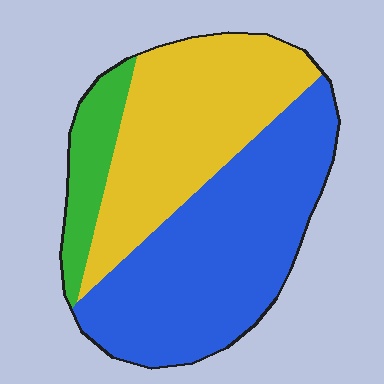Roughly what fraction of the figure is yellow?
Yellow takes up between a third and a half of the figure.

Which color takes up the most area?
Blue, at roughly 50%.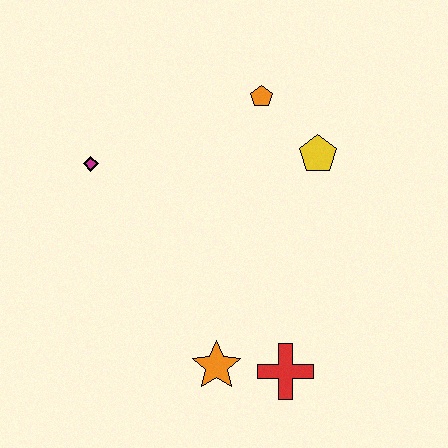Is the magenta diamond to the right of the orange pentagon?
No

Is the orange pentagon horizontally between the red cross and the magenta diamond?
Yes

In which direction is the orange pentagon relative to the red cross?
The orange pentagon is above the red cross.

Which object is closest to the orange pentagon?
The yellow pentagon is closest to the orange pentagon.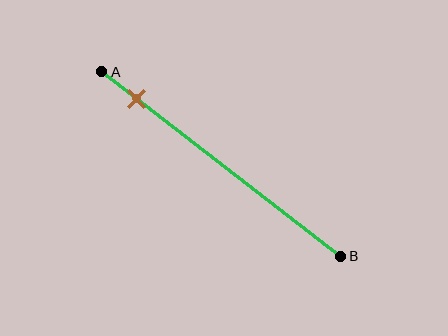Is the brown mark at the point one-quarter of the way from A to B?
No, the mark is at about 15% from A, not at the 25% one-quarter point.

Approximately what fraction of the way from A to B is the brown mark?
The brown mark is approximately 15% of the way from A to B.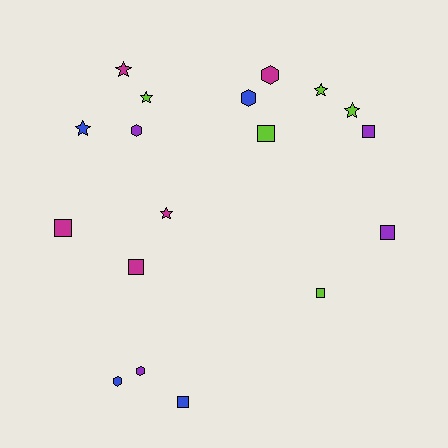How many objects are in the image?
There are 18 objects.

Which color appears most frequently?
Magenta, with 5 objects.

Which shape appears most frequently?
Square, with 7 objects.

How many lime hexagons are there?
There are no lime hexagons.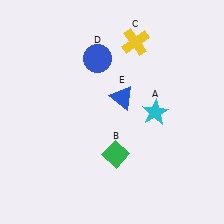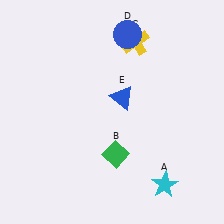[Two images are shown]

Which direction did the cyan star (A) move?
The cyan star (A) moved down.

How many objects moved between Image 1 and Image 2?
2 objects moved between the two images.